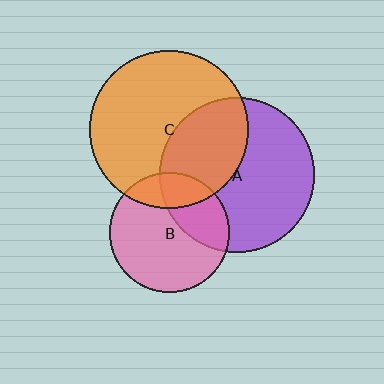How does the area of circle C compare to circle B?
Approximately 1.8 times.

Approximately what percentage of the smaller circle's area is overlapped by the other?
Approximately 20%.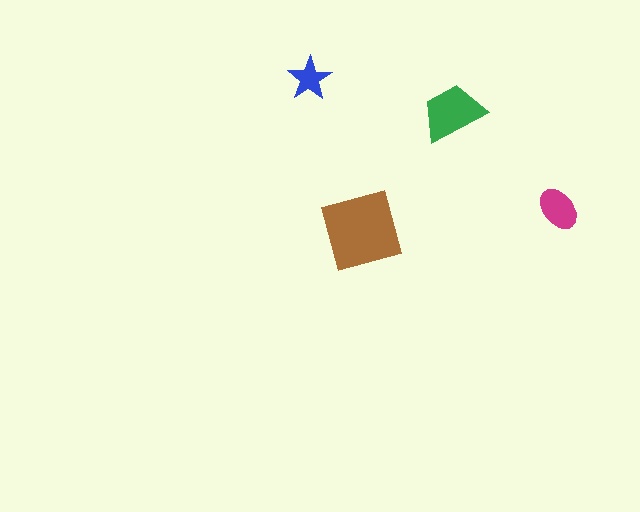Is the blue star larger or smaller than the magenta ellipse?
Smaller.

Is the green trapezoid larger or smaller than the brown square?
Smaller.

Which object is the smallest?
The blue star.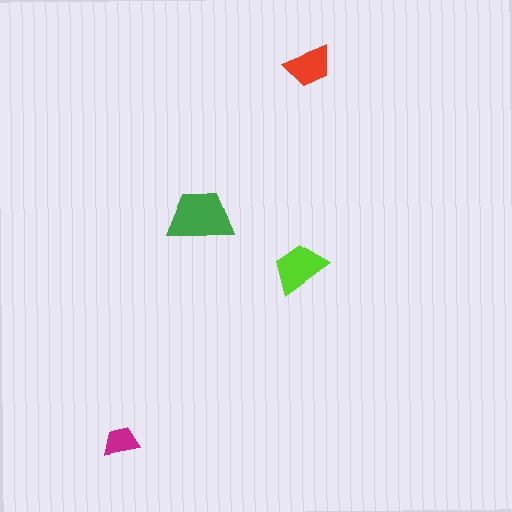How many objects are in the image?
There are 4 objects in the image.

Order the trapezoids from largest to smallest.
the green one, the lime one, the red one, the magenta one.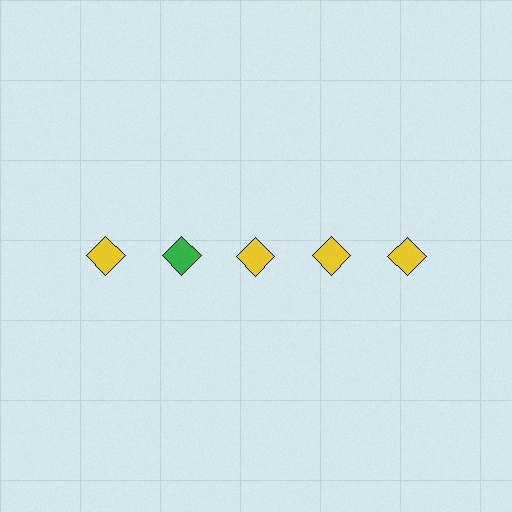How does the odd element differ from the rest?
It has a different color: green instead of yellow.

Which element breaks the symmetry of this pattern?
The green diamond in the top row, second from left column breaks the symmetry. All other shapes are yellow diamonds.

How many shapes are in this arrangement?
There are 5 shapes arranged in a grid pattern.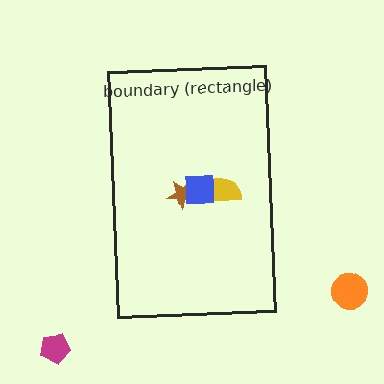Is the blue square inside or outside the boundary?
Inside.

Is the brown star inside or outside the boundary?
Inside.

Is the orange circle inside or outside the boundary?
Outside.